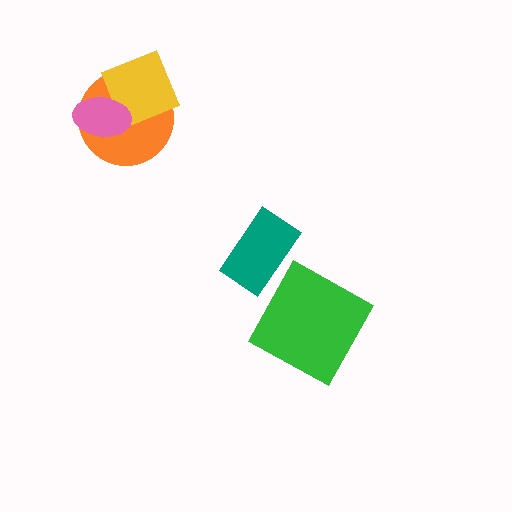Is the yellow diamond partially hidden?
Yes, it is partially covered by another shape.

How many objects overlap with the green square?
0 objects overlap with the green square.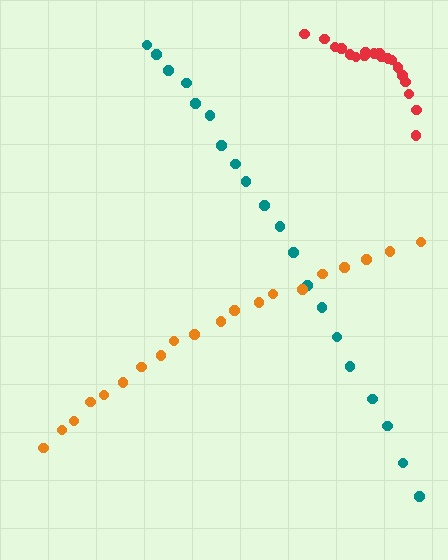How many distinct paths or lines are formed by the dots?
There are 3 distinct paths.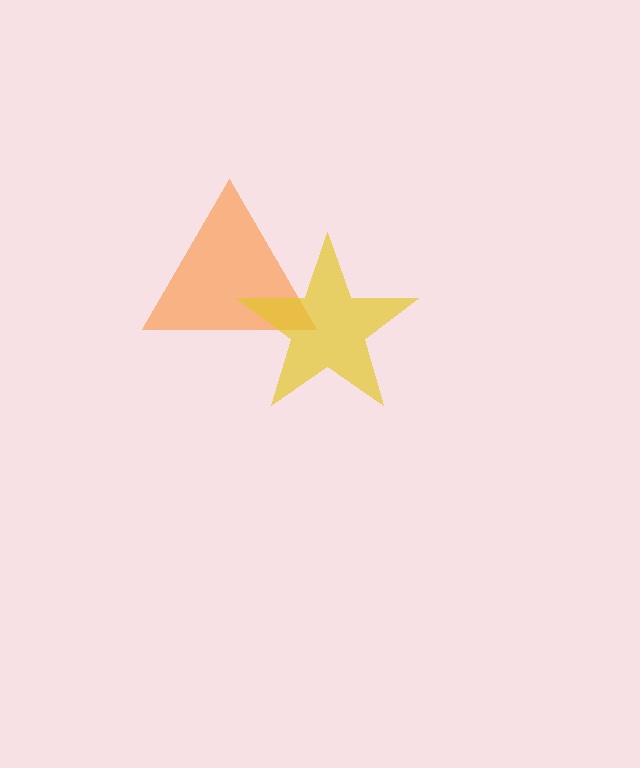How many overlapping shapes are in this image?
There are 2 overlapping shapes in the image.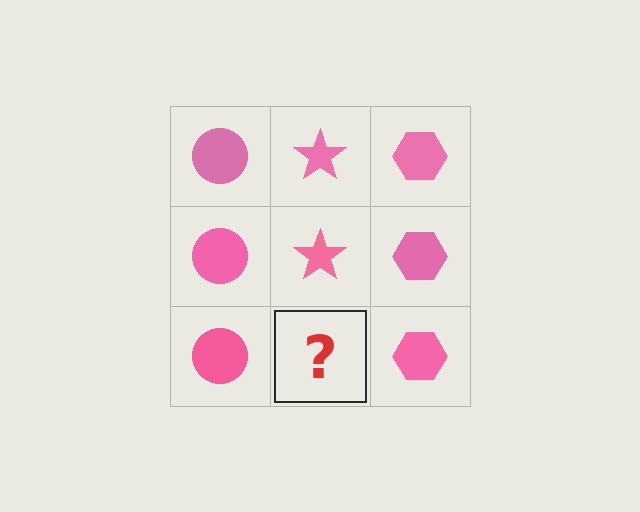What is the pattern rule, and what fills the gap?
The rule is that each column has a consistent shape. The gap should be filled with a pink star.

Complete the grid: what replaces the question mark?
The question mark should be replaced with a pink star.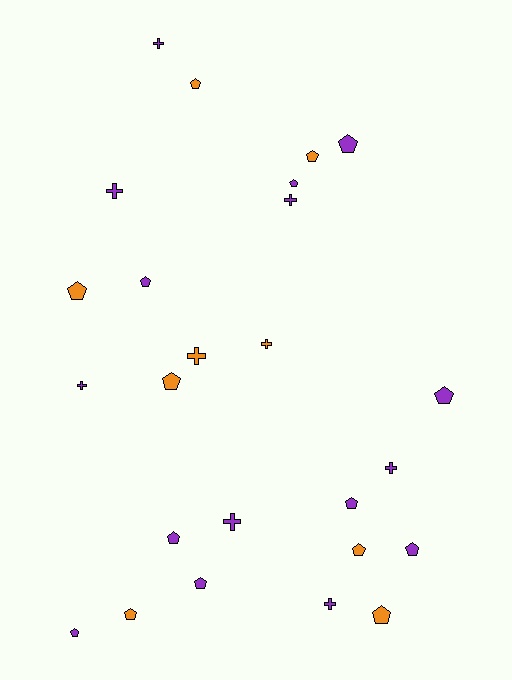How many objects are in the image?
There are 25 objects.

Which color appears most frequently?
Purple, with 16 objects.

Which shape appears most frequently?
Pentagon, with 16 objects.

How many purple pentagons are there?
There are 9 purple pentagons.